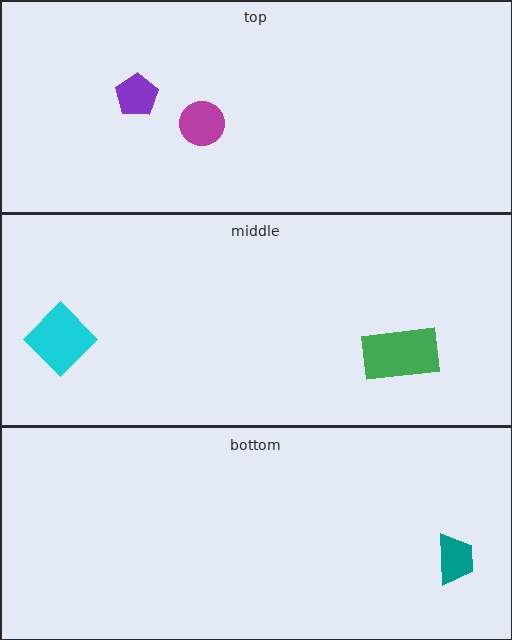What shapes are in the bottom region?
The teal trapezoid.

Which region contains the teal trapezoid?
The bottom region.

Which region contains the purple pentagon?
The top region.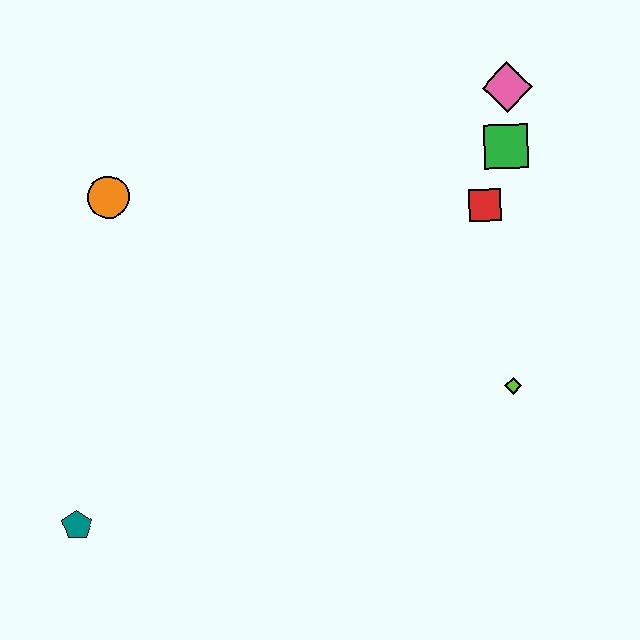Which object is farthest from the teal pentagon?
The pink diamond is farthest from the teal pentagon.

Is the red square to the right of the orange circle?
Yes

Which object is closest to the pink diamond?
The green square is closest to the pink diamond.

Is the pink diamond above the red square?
Yes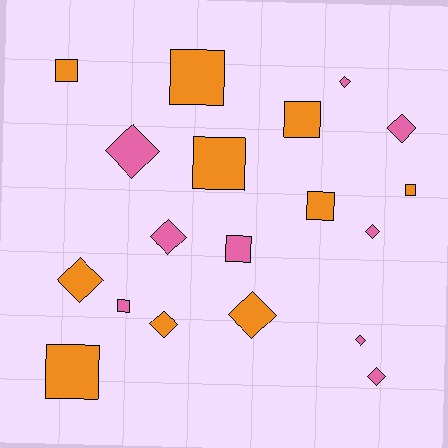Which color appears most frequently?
Orange, with 10 objects.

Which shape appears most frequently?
Diamond, with 10 objects.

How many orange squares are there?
There are 7 orange squares.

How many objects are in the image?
There are 19 objects.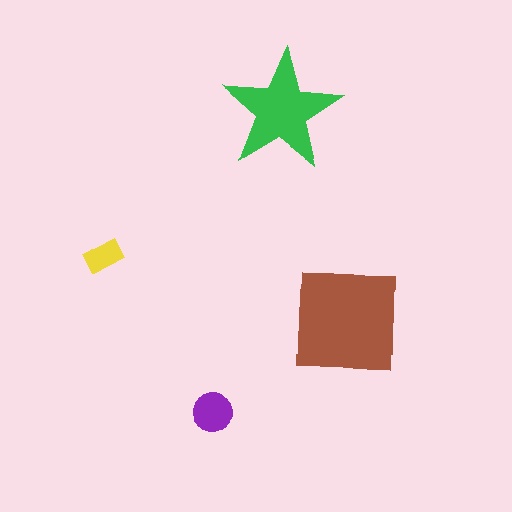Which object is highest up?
The green star is topmost.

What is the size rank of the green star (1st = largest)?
2nd.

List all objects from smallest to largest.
The yellow rectangle, the purple circle, the green star, the brown square.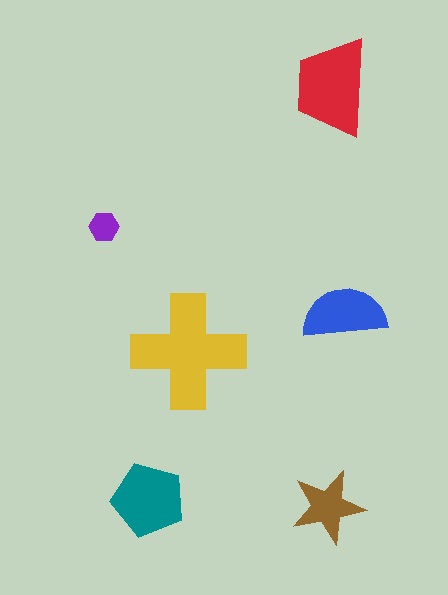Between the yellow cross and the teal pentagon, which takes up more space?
The yellow cross.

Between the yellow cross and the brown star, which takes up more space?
The yellow cross.